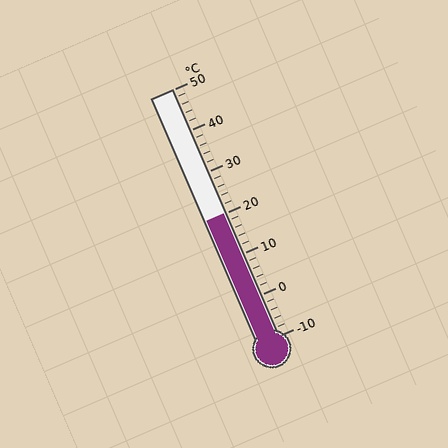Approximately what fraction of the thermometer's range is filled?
The thermometer is filled to approximately 50% of its range.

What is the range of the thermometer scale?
The thermometer scale ranges from -10°C to 50°C.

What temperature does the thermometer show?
The thermometer shows approximately 20°C.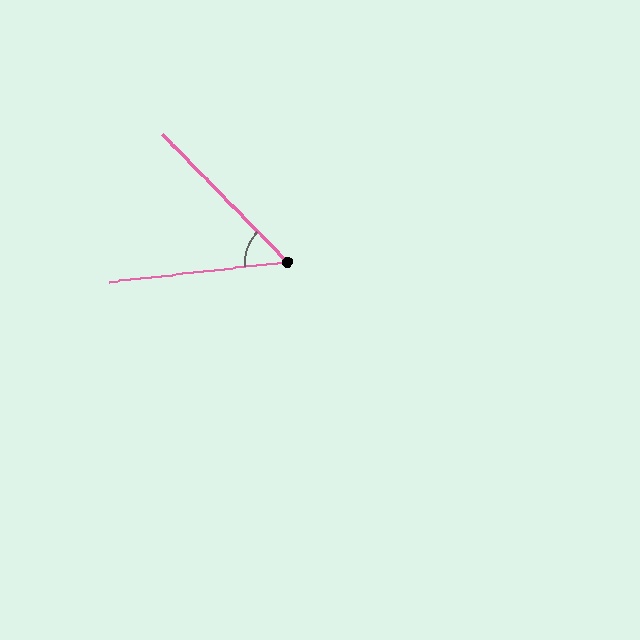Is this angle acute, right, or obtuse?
It is acute.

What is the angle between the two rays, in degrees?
Approximately 52 degrees.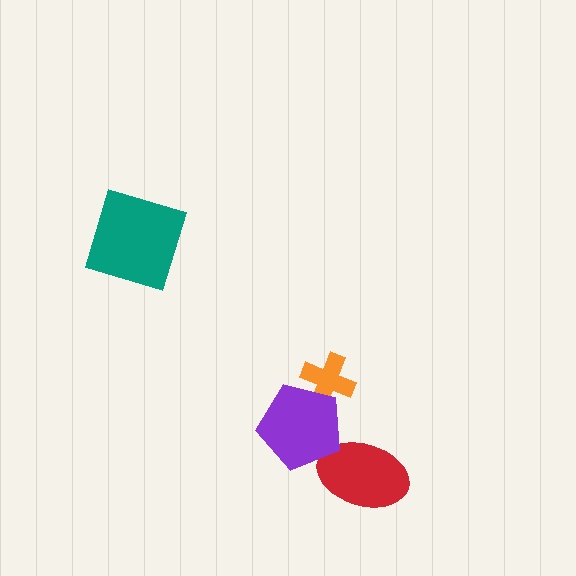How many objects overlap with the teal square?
0 objects overlap with the teal square.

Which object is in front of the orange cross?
The purple pentagon is in front of the orange cross.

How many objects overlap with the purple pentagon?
2 objects overlap with the purple pentagon.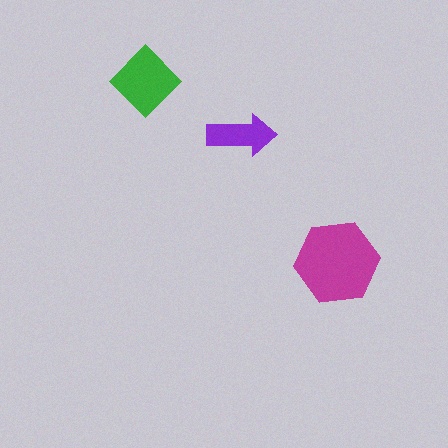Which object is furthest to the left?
The green diamond is leftmost.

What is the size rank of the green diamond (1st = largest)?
2nd.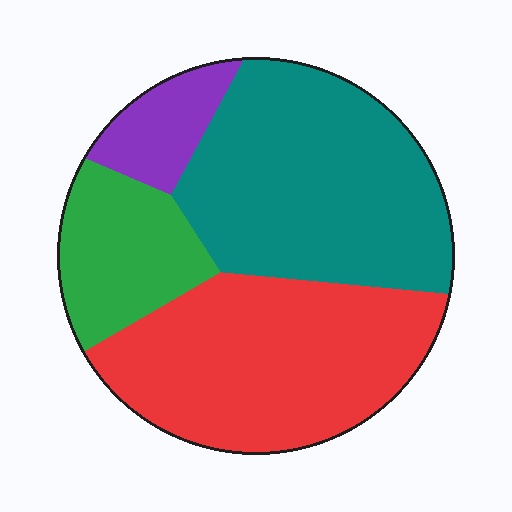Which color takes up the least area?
Purple, at roughly 10%.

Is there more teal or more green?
Teal.